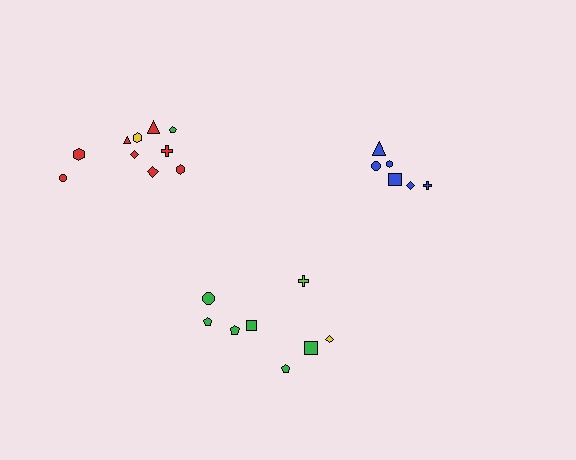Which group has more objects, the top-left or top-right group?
The top-left group.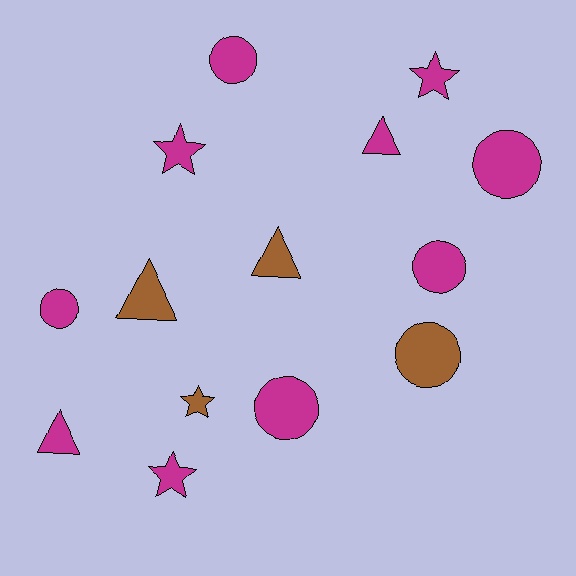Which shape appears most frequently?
Circle, with 6 objects.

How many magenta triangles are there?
There are 2 magenta triangles.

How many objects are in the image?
There are 14 objects.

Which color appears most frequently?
Magenta, with 10 objects.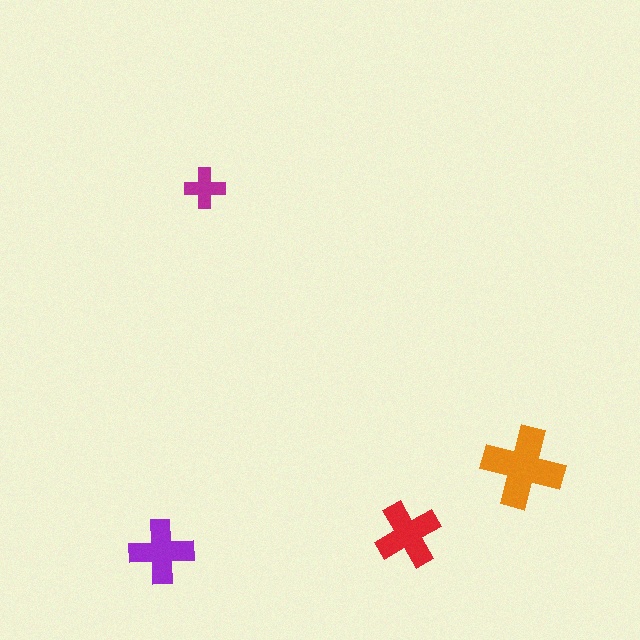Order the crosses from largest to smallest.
the orange one, the red one, the purple one, the magenta one.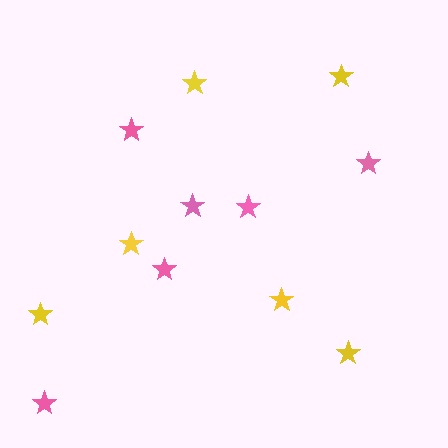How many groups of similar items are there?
There are 2 groups: one group of pink stars (6) and one group of yellow stars (6).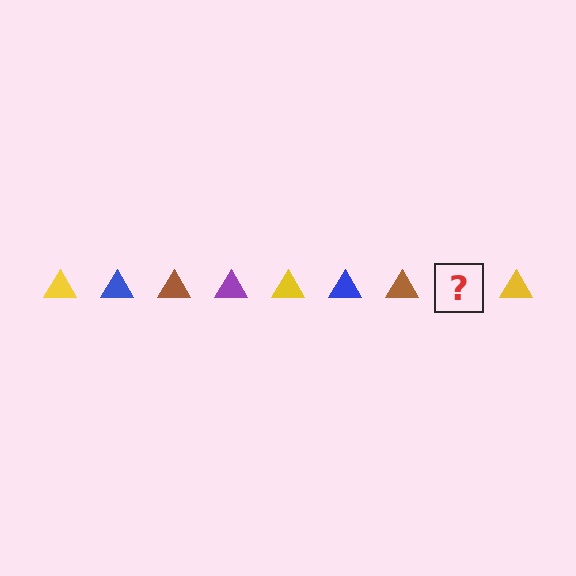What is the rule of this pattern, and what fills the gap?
The rule is that the pattern cycles through yellow, blue, brown, purple triangles. The gap should be filled with a purple triangle.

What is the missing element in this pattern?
The missing element is a purple triangle.